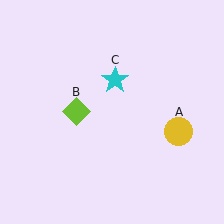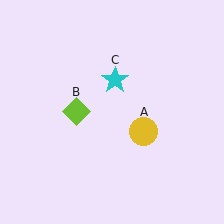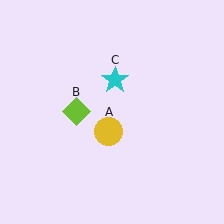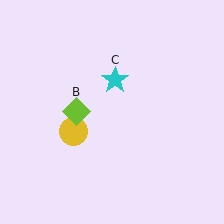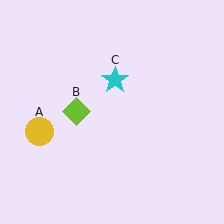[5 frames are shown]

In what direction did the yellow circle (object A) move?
The yellow circle (object A) moved left.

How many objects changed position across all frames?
1 object changed position: yellow circle (object A).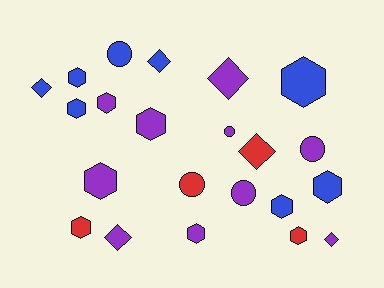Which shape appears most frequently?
Hexagon, with 11 objects.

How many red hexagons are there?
There are 2 red hexagons.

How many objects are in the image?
There are 22 objects.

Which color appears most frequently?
Purple, with 10 objects.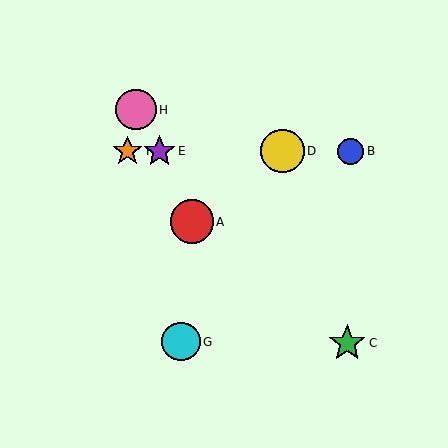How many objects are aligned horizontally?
4 objects (B, D, E, F) are aligned horizontally.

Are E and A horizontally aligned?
No, E is at y≈151 and A is at y≈222.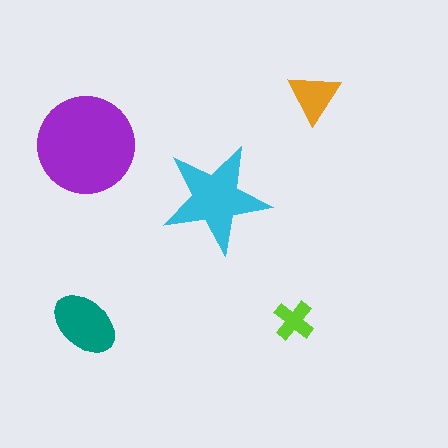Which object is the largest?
The purple circle.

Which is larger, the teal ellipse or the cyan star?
The cyan star.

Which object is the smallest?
The lime cross.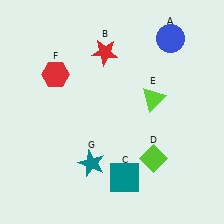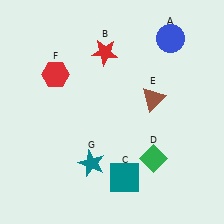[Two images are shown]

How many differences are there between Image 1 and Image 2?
There are 2 differences between the two images.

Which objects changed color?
D changed from lime to green. E changed from lime to brown.